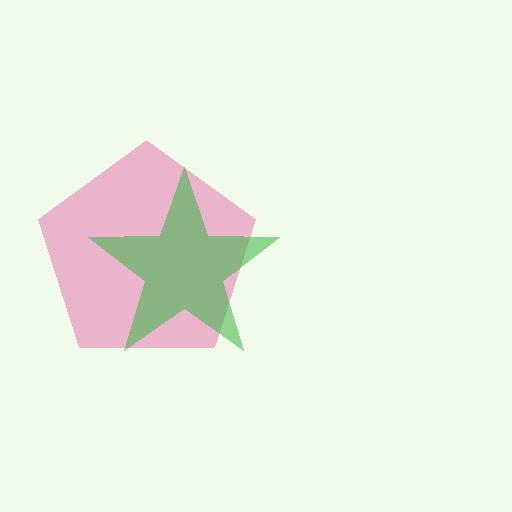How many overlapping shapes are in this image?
There are 2 overlapping shapes in the image.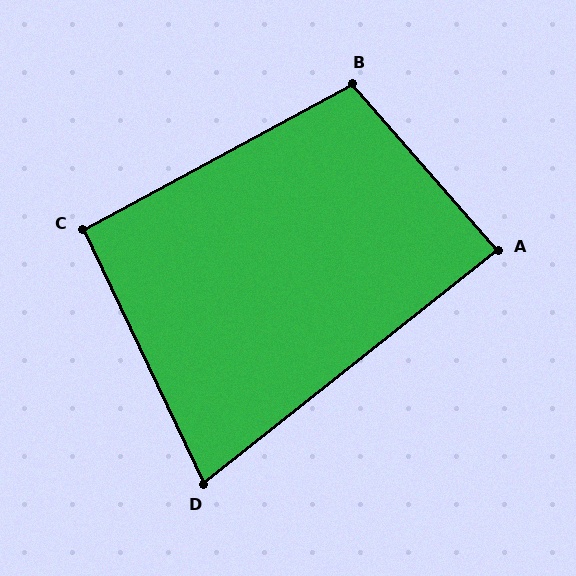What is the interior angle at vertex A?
Approximately 87 degrees (approximately right).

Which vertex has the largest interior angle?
B, at approximately 103 degrees.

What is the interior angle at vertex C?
Approximately 93 degrees (approximately right).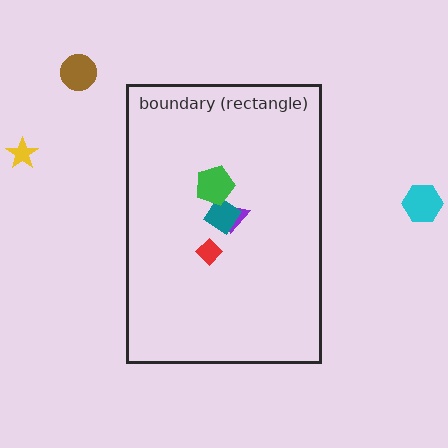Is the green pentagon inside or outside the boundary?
Inside.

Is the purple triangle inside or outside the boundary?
Inside.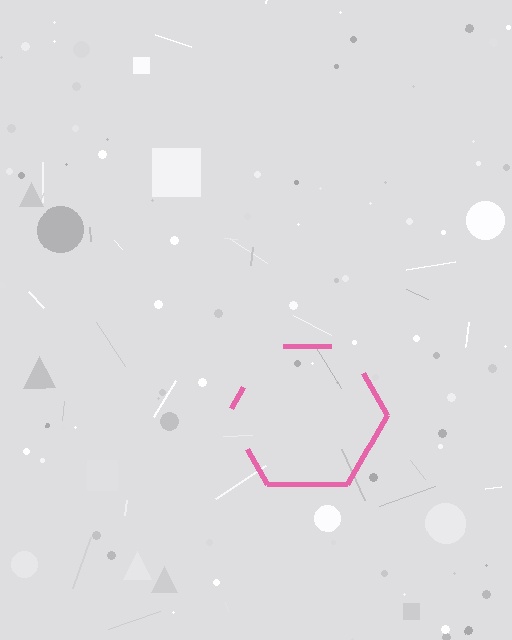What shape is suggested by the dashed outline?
The dashed outline suggests a hexagon.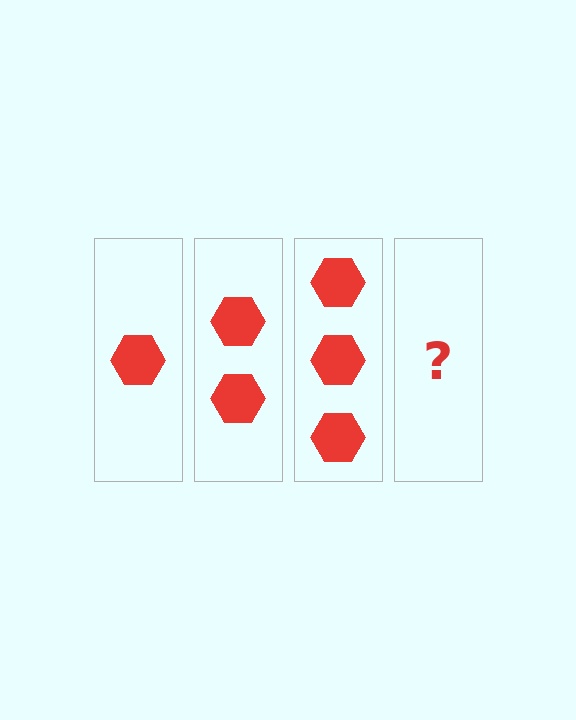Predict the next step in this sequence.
The next step is 4 hexagons.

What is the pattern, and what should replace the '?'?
The pattern is that each step adds one more hexagon. The '?' should be 4 hexagons.